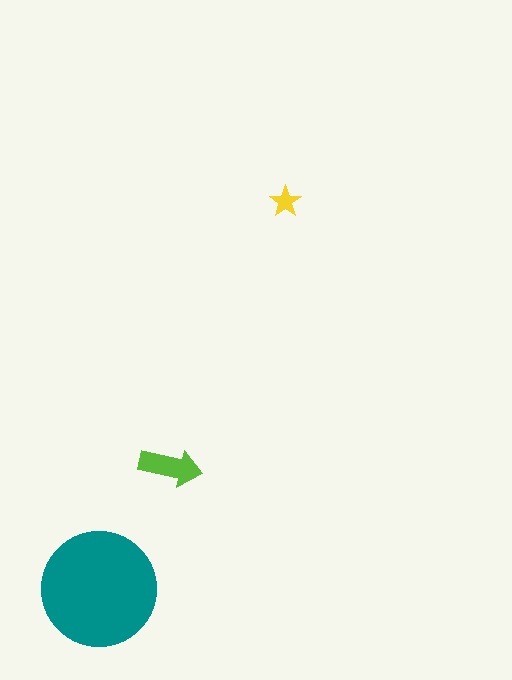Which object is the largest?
The teal circle.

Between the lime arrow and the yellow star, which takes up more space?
The lime arrow.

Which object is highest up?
The yellow star is topmost.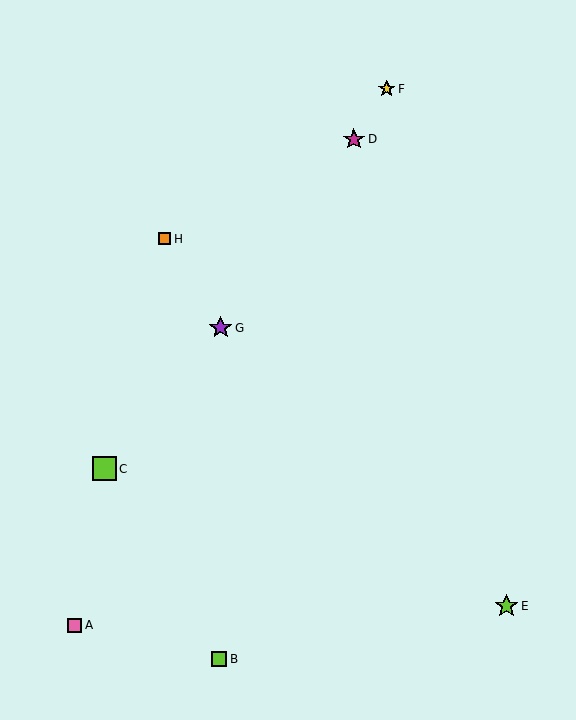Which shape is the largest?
The lime square (labeled C) is the largest.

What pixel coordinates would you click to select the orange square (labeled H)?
Click at (164, 239) to select the orange square H.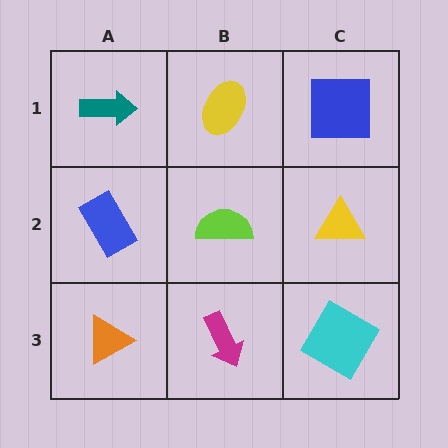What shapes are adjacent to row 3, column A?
A blue rectangle (row 2, column A), a magenta arrow (row 3, column B).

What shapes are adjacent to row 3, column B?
A lime semicircle (row 2, column B), an orange triangle (row 3, column A), a cyan diamond (row 3, column C).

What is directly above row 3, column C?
A yellow triangle.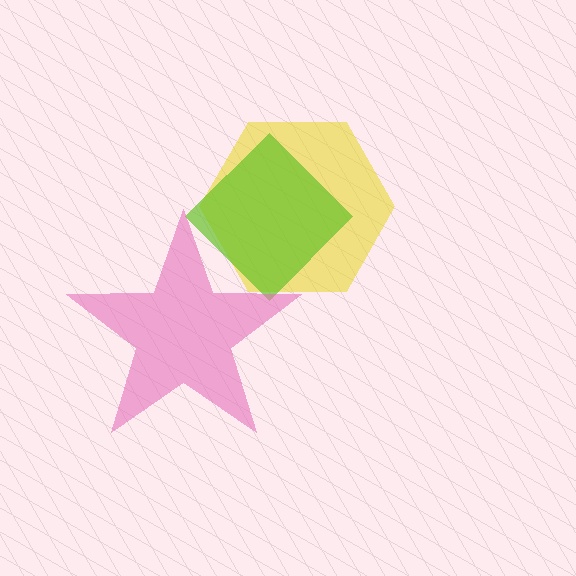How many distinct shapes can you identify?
There are 3 distinct shapes: a yellow hexagon, a lime diamond, a pink star.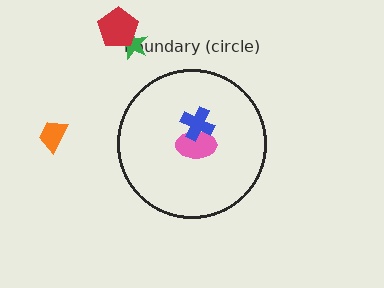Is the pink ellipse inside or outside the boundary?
Inside.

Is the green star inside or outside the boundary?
Outside.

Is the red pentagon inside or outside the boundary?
Outside.